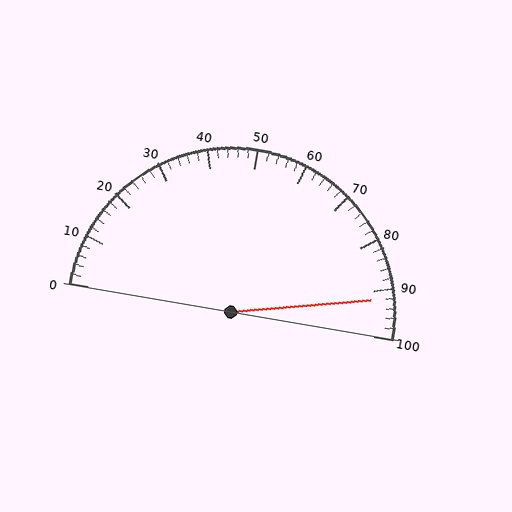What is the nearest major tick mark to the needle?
The nearest major tick mark is 90.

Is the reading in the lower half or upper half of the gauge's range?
The reading is in the upper half of the range (0 to 100).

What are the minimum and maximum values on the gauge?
The gauge ranges from 0 to 100.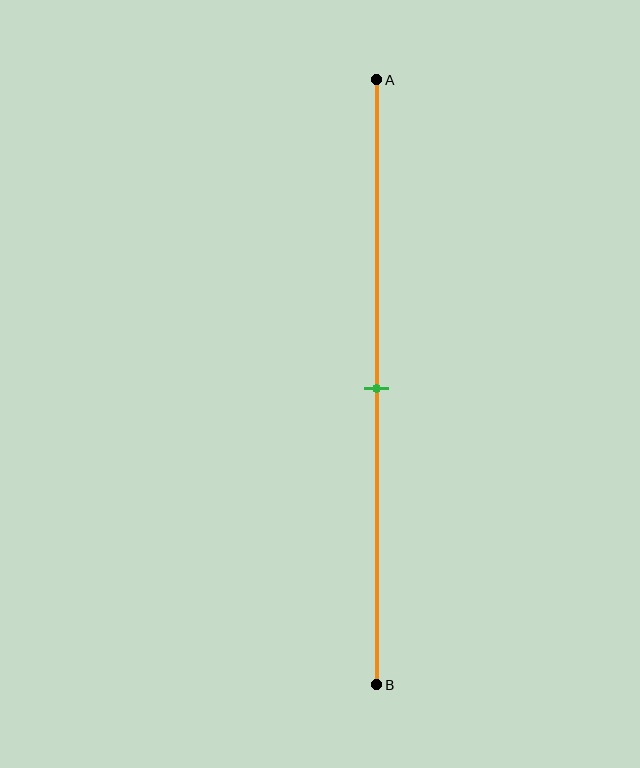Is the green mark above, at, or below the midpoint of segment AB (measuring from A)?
The green mark is approximately at the midpoint of segment AB.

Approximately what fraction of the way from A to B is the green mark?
The green mark is approximately 50% of the way from A to B.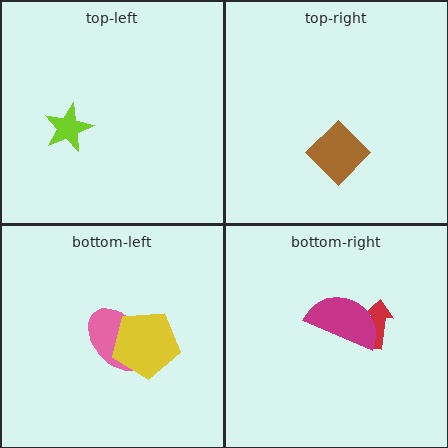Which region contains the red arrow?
The bottom-right region.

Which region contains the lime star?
The top-left region.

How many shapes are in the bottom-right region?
2.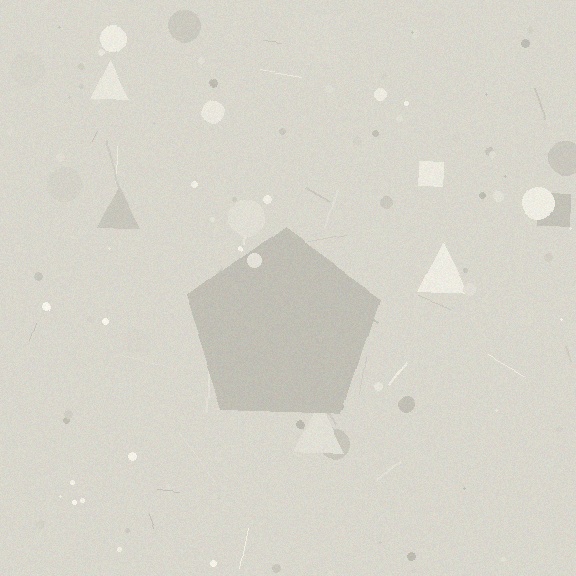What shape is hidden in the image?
A pentagon is hidden in the image.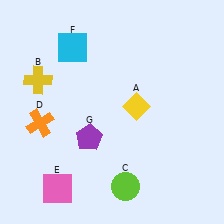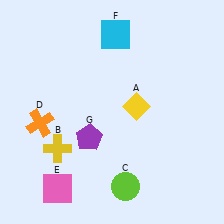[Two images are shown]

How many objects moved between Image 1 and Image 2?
2 objects moved between the two images.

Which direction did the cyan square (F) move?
The cyan square (F) moved right.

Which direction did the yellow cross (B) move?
The yellow cross (B) moved down.